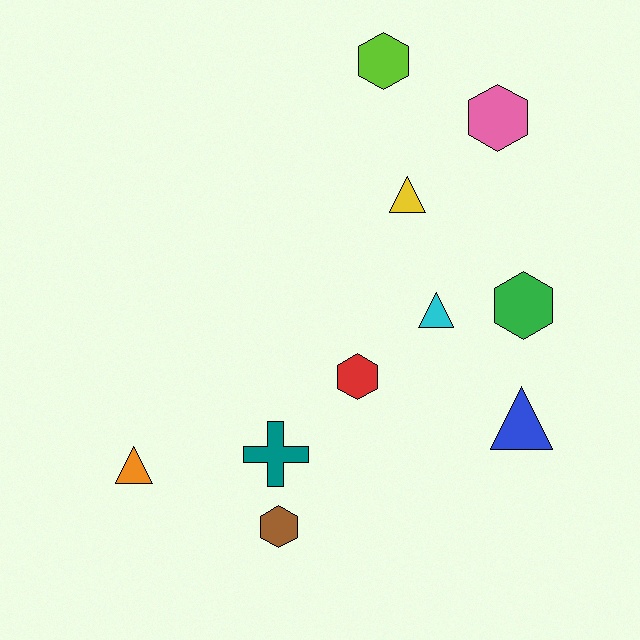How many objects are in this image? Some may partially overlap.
There are 10 objects.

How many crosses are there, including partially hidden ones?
There is 1 cross.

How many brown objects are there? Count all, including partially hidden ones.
There is 1 brown object.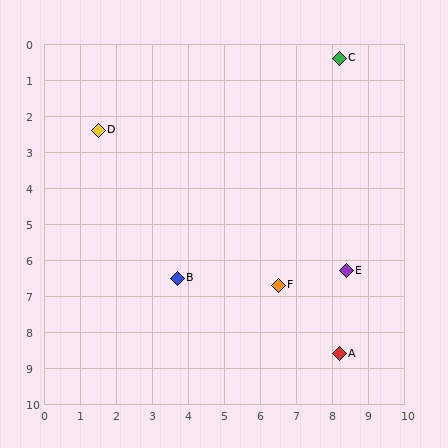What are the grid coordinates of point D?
Point D is at approximately (1.5, 2.4).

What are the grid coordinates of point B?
Point B is at approximately (3.7, 6.5).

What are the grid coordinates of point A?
Point A is at approximately (8.2, 8.6).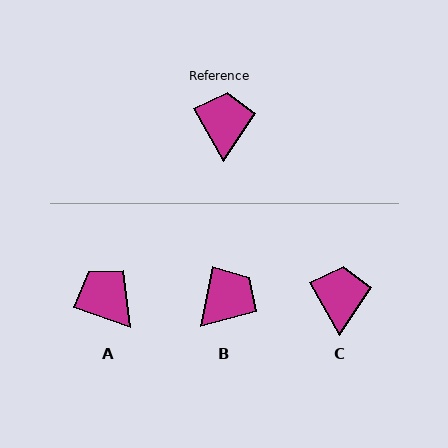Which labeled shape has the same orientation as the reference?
C.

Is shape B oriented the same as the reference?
No, it is off by about 42 degrees.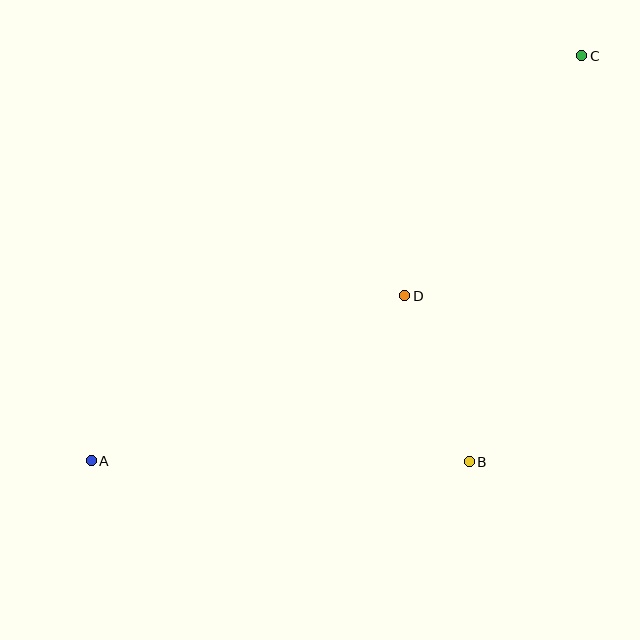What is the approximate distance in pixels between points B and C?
The distance between B and C is approximately 422 pixels.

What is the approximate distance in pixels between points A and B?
The distance between A and B is approximately 378 pixels.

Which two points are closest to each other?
Points B and D are closest to each other.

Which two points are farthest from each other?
Points A and C are farthest from each other.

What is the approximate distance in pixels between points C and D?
The distance between C and D is approximately 298 pixels.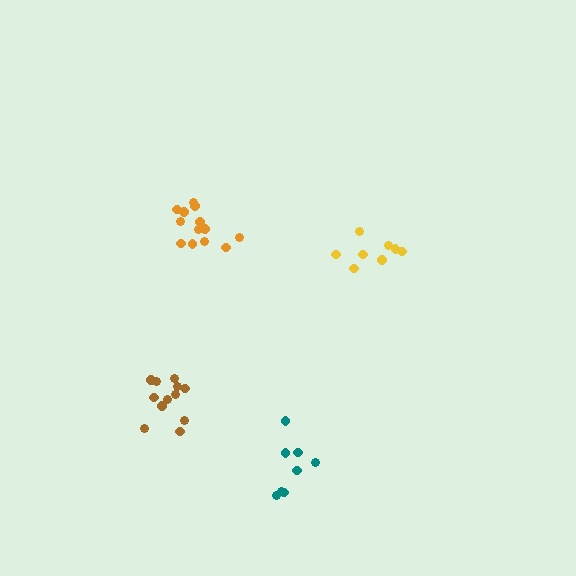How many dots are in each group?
Group 1: 8 dots, Group 2: 12 dots, Group 3: 8 dots, Group 4: 13 dots (41 total).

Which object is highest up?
The orange cluster is topmost.